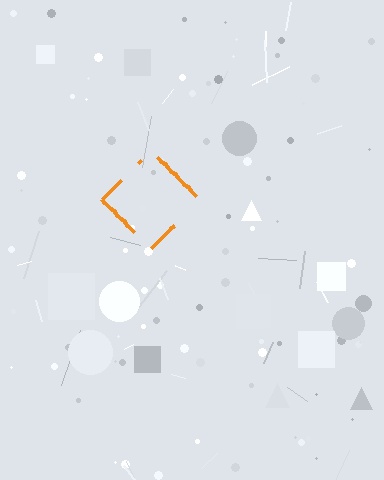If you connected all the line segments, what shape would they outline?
They would outline a diamond.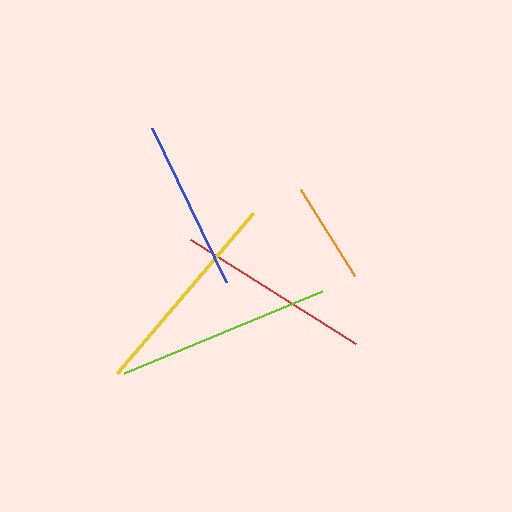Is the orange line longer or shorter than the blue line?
The blue line is longer than the orange line.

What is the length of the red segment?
The red segment is approximately 194 pixels long.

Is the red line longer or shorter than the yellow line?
The yellow line is longer than the red line.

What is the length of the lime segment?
The lime segment is approximately 214 pixels long.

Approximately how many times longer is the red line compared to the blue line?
The red line is approximately 1.1 times the length of the blue line.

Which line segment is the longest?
The lime line is the longest at approximately 214 pixels.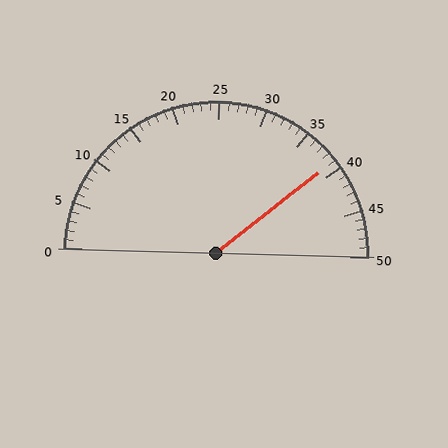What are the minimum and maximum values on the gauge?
The gauge ranges from 0 to 50.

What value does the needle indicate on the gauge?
The needle indicates approximately 39.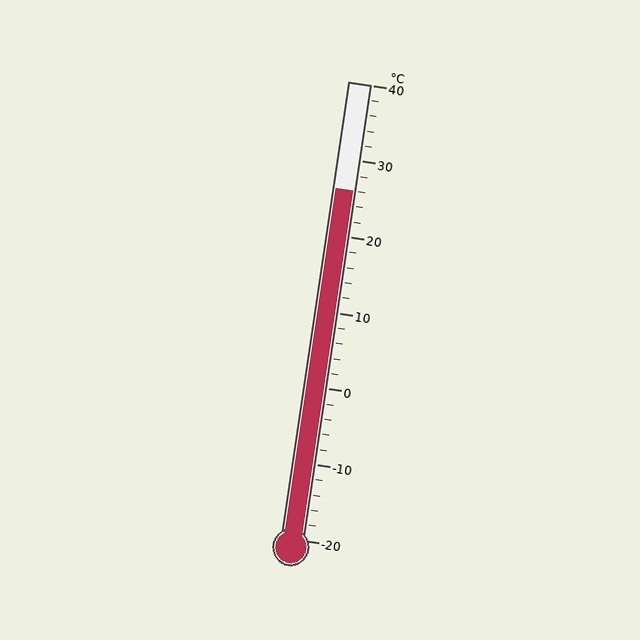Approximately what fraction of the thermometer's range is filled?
The thermometer is filled to approximately 75% of its range.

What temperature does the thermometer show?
The thermometer shows approximately 26°C.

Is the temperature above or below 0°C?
The temperature is above 0°C.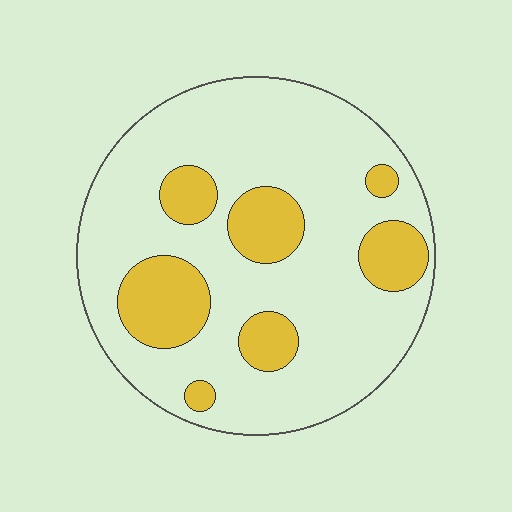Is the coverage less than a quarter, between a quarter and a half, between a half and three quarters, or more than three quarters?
Less than a quarter.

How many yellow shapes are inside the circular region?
7.